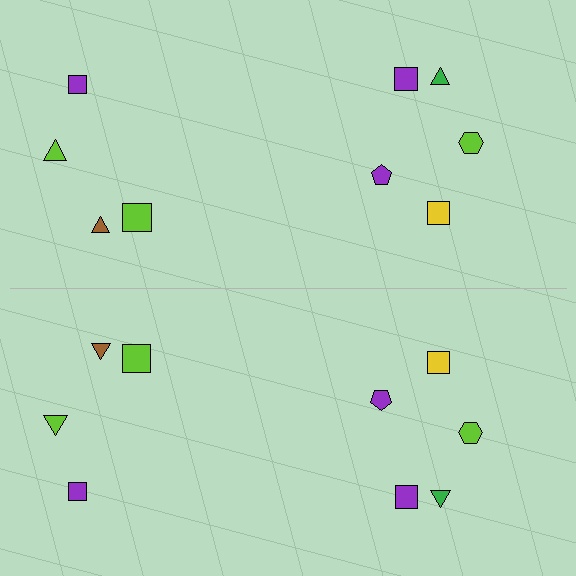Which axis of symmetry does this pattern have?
The pattern has a horizontal axis of symmetry running through the center of the image.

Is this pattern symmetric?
Yes, this pattern has bilateral (reflection) symmetry.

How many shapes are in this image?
There are 18 shapes in this image.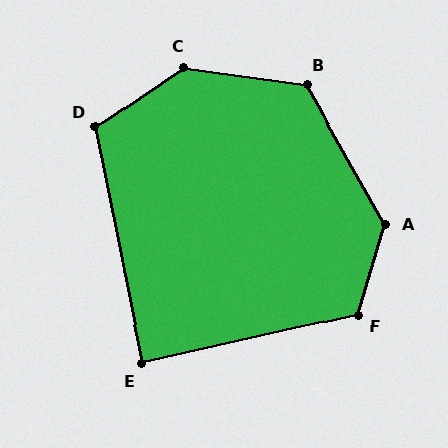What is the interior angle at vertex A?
Approximately 133 degrees (obtuse).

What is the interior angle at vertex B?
Approximately 128 degrees (obtuse).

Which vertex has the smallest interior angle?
E, at approximately 89 degrees.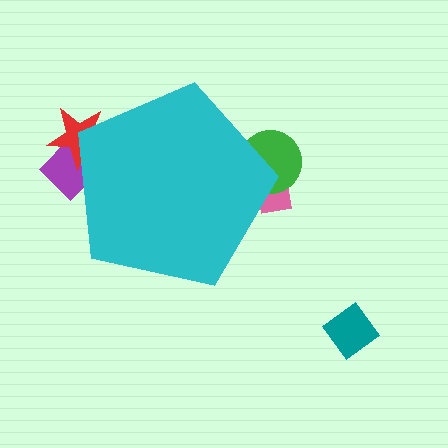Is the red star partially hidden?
Yes, the red star is partially hidden behind the cyan pentagon.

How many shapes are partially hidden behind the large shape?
4 shapes are partially hidden.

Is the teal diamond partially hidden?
No, the teal diamond is fully visible.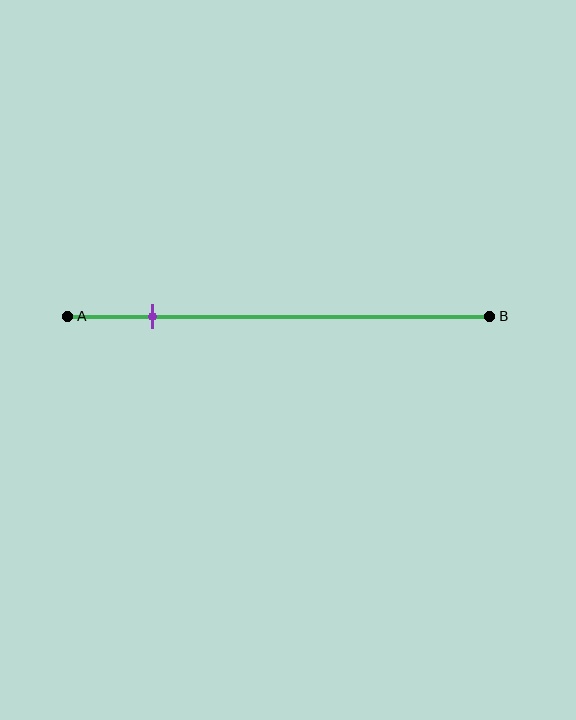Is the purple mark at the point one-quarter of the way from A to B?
No, the mark is at about 20% from A, not at the 25% one-quarter point.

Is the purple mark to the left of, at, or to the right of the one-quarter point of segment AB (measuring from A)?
The purple mark is to the left of the one-quarter point of segment AB.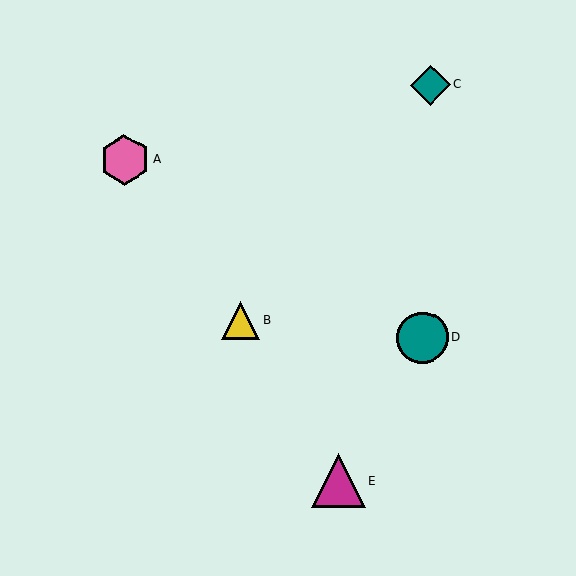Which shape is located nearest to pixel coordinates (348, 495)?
The magenta triangle (labeled E) at (338, 481) is nearest to that location.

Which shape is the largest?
The magenta triangle (labeled E) is the largest.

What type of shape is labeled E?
Shape E is a magenta triangle.